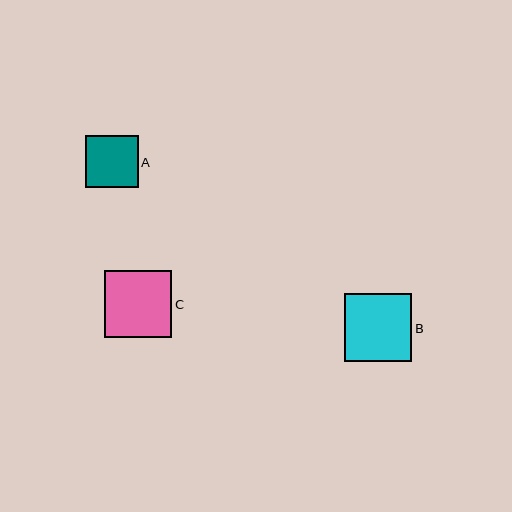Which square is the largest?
Square B is the largest with a size of approximately 68 pixels.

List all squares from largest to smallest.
From largest to smallest: B, C, A.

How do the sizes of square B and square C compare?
Square B and square C are approximately the same size.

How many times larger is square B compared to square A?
Square B is approximately 1.3 times the size of square A.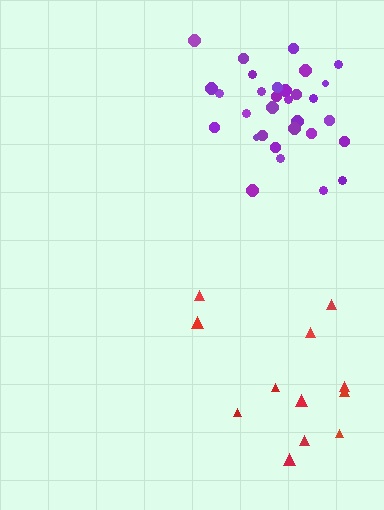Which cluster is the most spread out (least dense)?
Red.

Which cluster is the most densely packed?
Purple.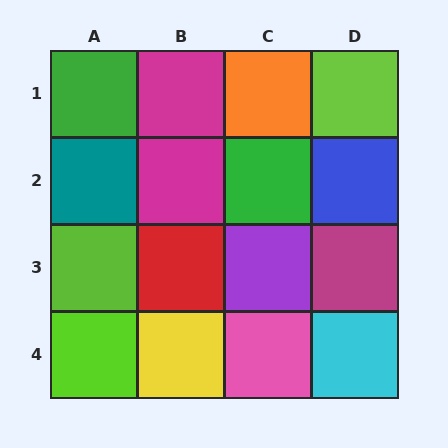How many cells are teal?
1 cell is teal.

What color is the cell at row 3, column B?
Red.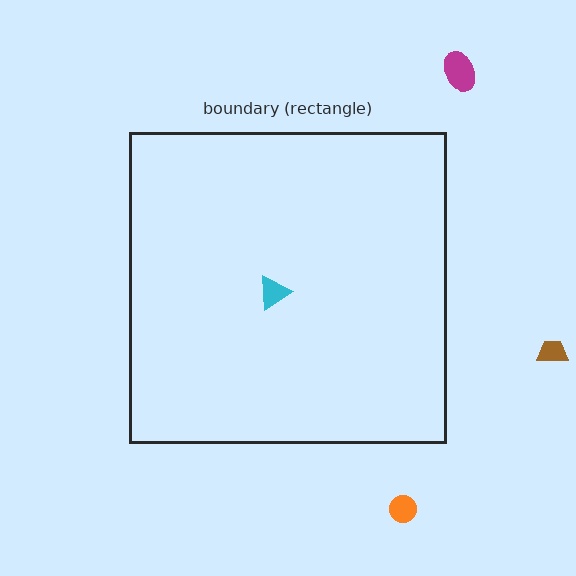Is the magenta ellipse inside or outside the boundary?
Outside.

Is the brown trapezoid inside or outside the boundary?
Outside.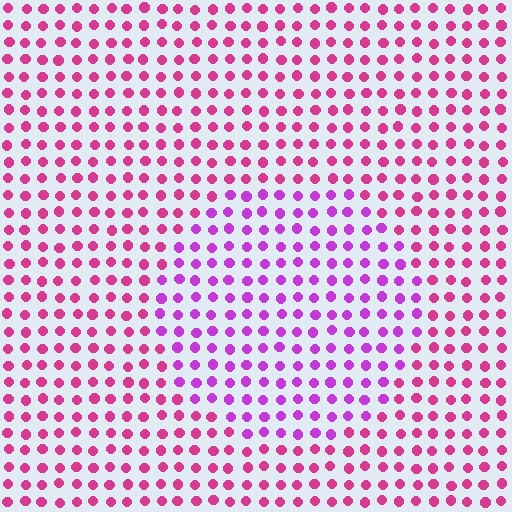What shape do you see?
I see a circle.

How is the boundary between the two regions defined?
The boundary is defined purely by a slight shift in hue (about 34 degrees). Spacing, size, and orientation are identical on both sides.